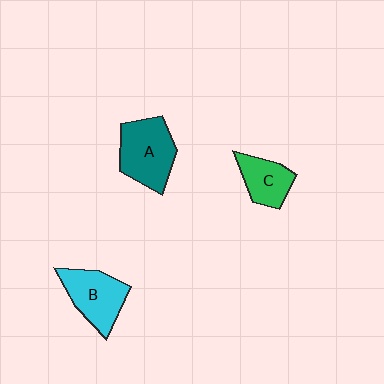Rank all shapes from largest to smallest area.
From largest to smallest: A (teal), B (cyan), C (green).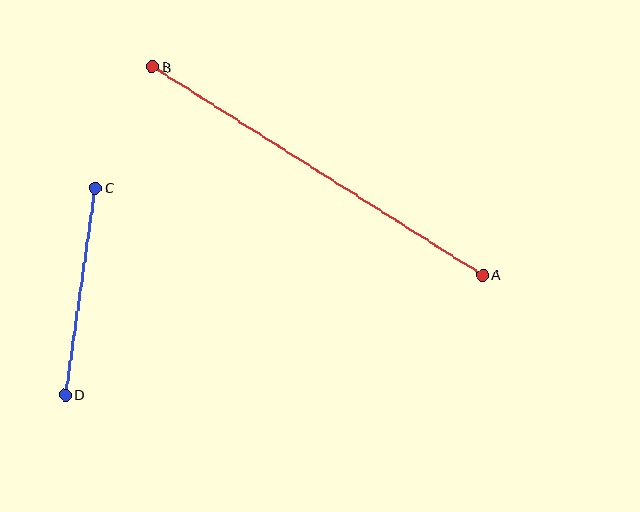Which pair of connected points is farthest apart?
Points A and B are farthest apart.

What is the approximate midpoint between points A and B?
The midpoint is at approximately (318, 171) pixels.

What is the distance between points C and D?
The distance is approximately 209 pixels.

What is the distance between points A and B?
The distance is approximately 390 pixels.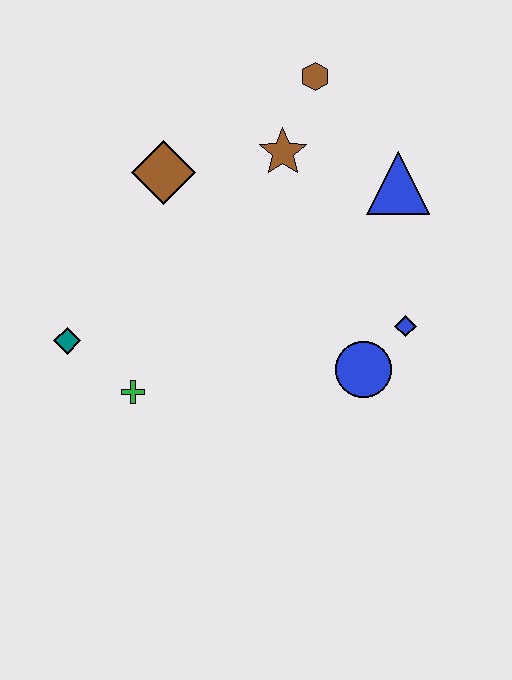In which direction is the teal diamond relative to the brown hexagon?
The teal diamond is below the brown hexagon.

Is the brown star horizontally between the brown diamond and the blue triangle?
Yes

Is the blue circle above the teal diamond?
No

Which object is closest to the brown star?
The brown hexagon is closest to the brown star.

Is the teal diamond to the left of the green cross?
Yes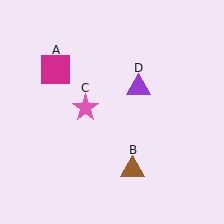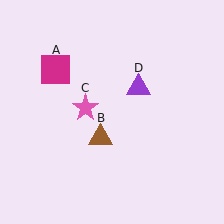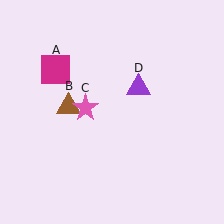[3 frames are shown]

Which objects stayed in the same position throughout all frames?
Magenta square (object A) and pink star (object C) and purple triangle (object D) remained stationary.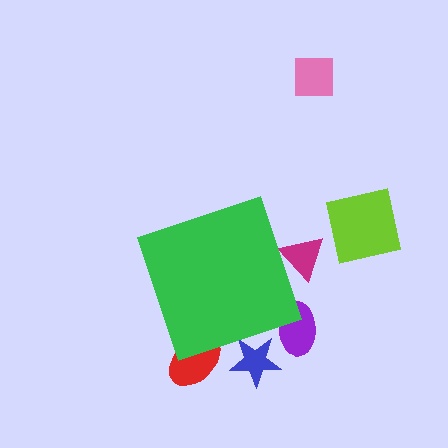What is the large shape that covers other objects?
A green diamond.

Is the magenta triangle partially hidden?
Yes, the magenta triangle is partially hidden behind the green diamond.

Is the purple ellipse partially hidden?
Yes, the purple ellipse is partially hidden behind the green diamond.